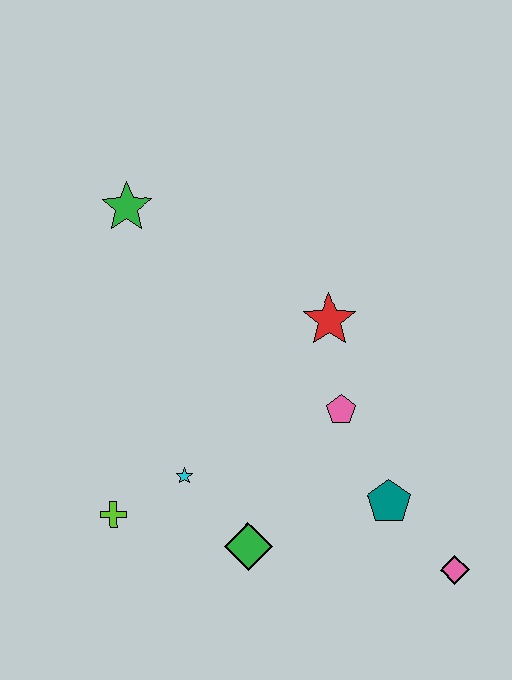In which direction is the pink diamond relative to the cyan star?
The pink diamond is to the right of the cyan star.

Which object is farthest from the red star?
The lime cross is farthest from the red star.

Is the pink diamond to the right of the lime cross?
Yes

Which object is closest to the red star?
The pink pentagon is closest to the red star.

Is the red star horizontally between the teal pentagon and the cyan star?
Yes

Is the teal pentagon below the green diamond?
No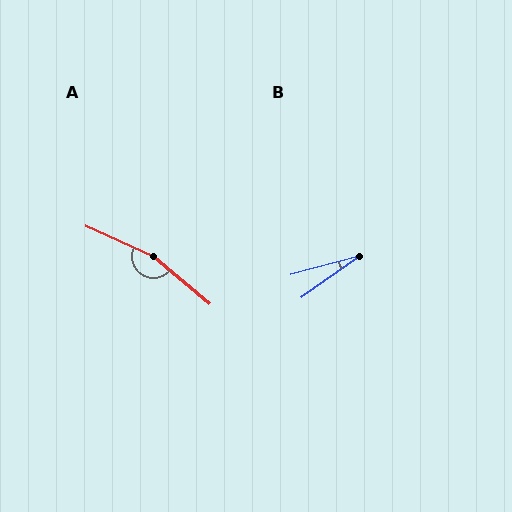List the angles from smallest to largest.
B (20°), A (164°).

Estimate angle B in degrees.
Approximately 20 degrees.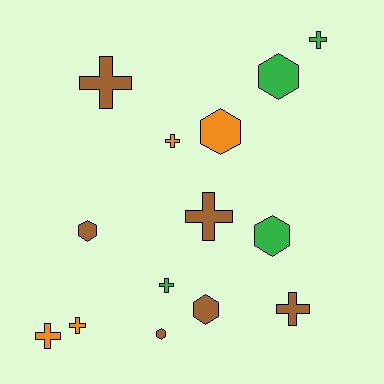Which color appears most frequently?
Brown, with 6 objects.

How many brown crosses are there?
There are 3 brown crosses.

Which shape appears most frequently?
Cross, with 8 objects.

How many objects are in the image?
There are 14 objects.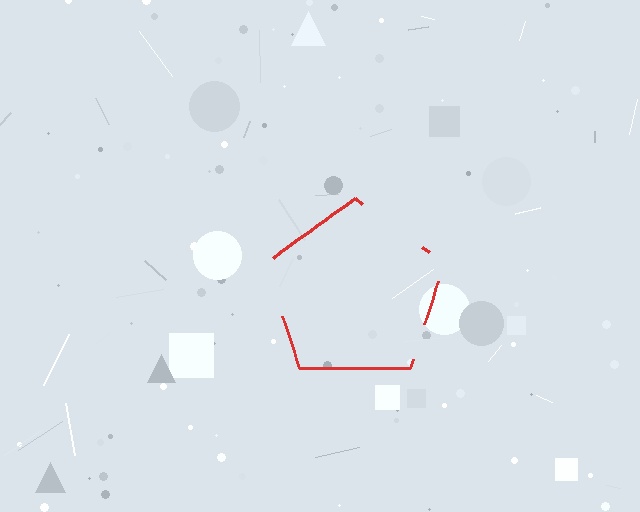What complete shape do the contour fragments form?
The contour fragments form a pentagon.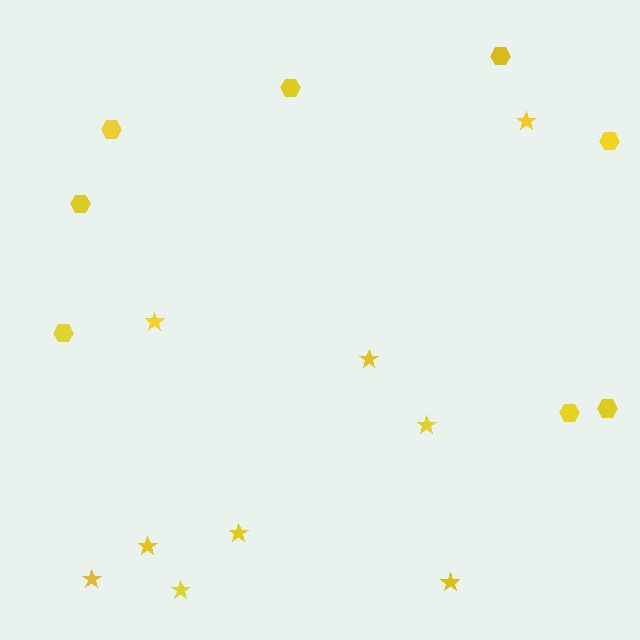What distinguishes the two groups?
There are 2 groups: one group of hexagons (8) and one group of stars (9).